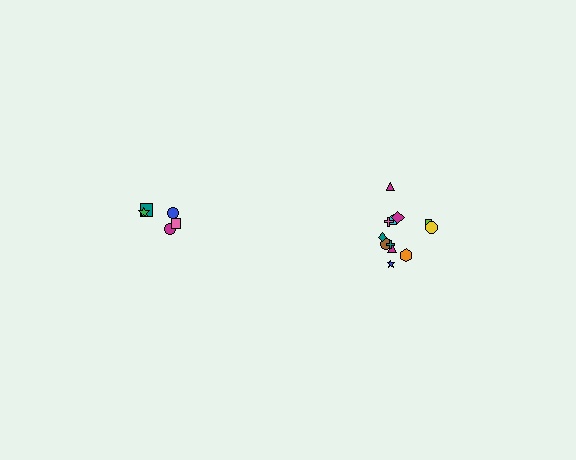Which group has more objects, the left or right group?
The right group.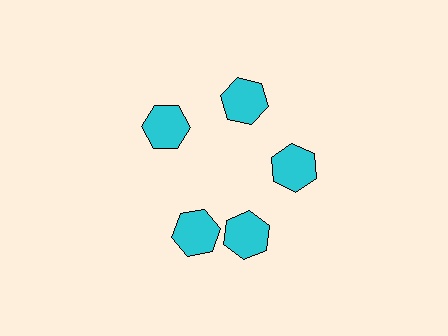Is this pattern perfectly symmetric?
No. The 5 cyan hexagons are arranged in a ring, but one element near the 8 o'clock position is rotated out of alignment along the ring, breaking the 5-fold rotational symmetry.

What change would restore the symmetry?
The symmetry would be restored by rotating it back into even spacing with its neighbors so that all 5 hexagons sit at equal angles and equal distance from the center.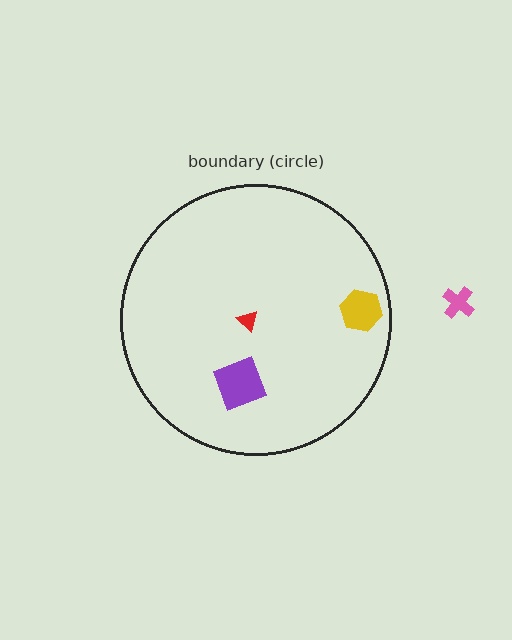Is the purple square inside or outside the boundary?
Inside.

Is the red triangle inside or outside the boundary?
Inside.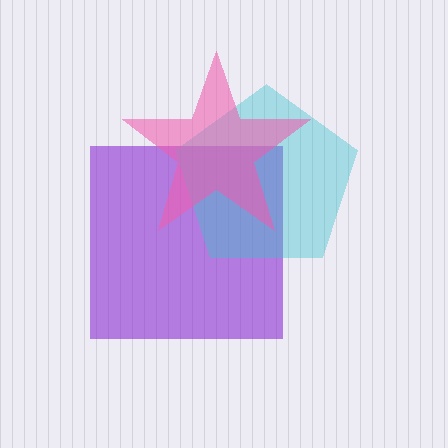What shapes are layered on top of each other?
The layered shapes are: a purple square, a cyan pentagon, a pink star.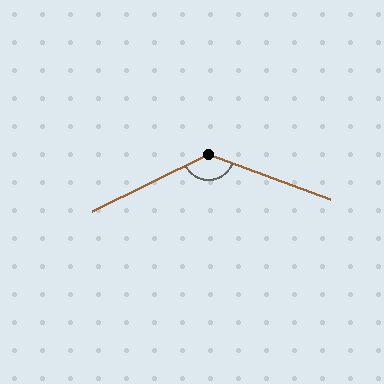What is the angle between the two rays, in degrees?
Approximately 133 degrees.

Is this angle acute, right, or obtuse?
It is obtuse.